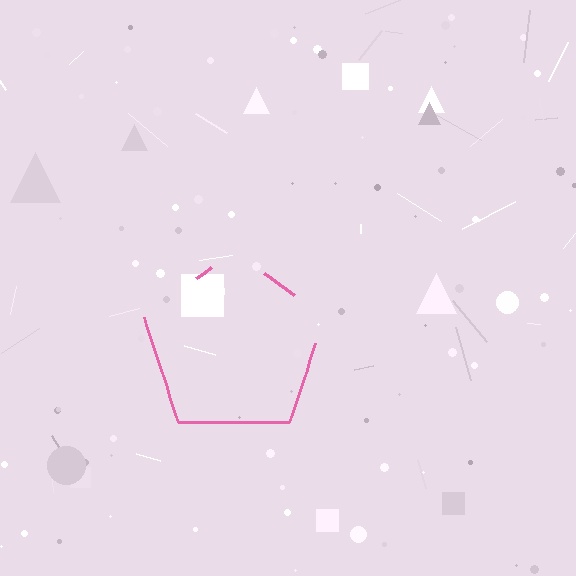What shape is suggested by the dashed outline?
The dashed outline suggests a pentagon.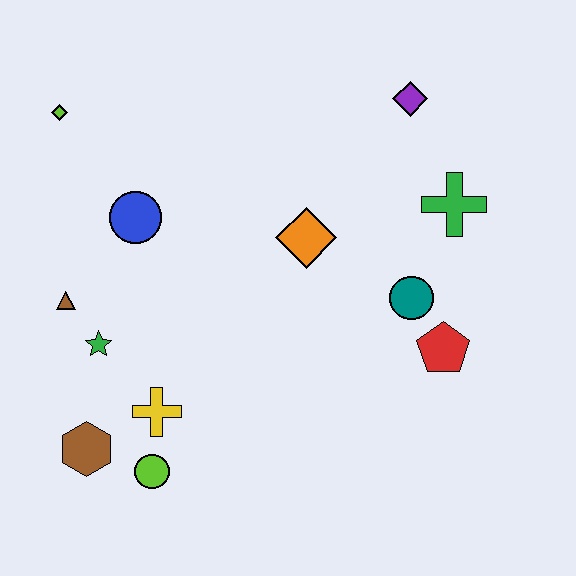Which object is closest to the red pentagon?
The teal circle is closest to the red pentagon.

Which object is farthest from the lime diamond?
The red pentagon is farthest from the lime diamond.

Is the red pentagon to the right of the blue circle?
Yes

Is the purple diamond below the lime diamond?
No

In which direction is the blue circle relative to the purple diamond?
The blue circle is to the left of the purple diamond.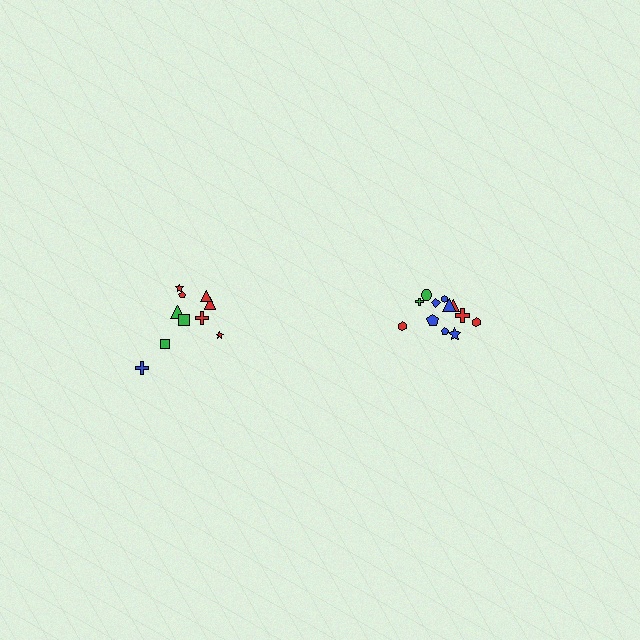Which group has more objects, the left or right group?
The right group.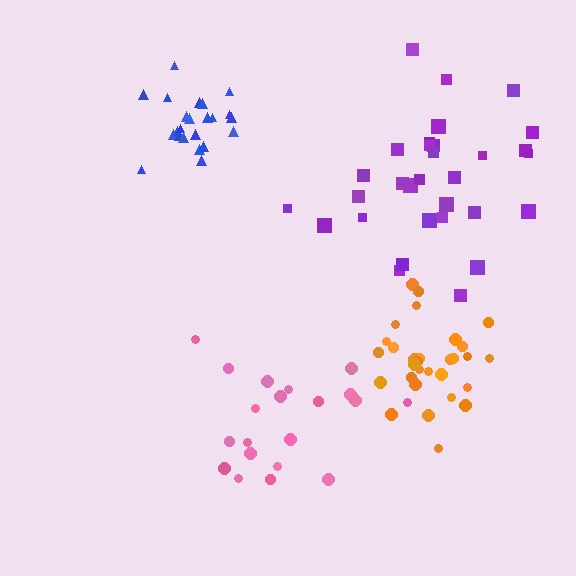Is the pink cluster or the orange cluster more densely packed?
Orange.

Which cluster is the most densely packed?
Blue.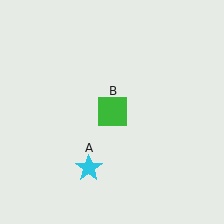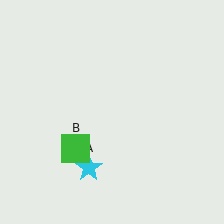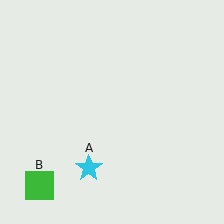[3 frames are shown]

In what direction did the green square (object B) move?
The green square (object B) moved down and to the left.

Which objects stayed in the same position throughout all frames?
Cyan star (object A) remained stationary.